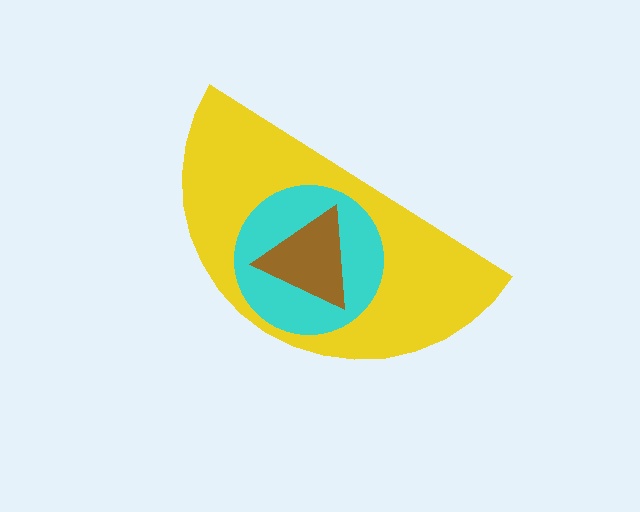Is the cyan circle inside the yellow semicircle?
Yes.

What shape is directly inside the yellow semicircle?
The cyan circle.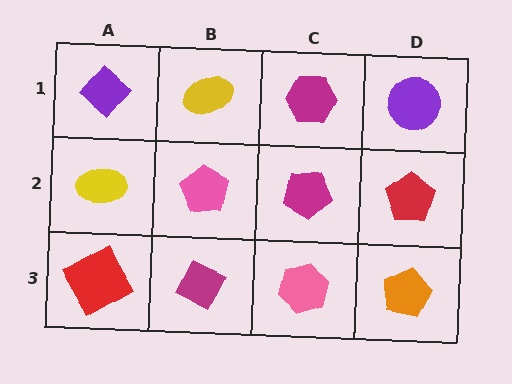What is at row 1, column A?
A purple diamond.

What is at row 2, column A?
A yellow ellipse.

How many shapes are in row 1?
4 shapes.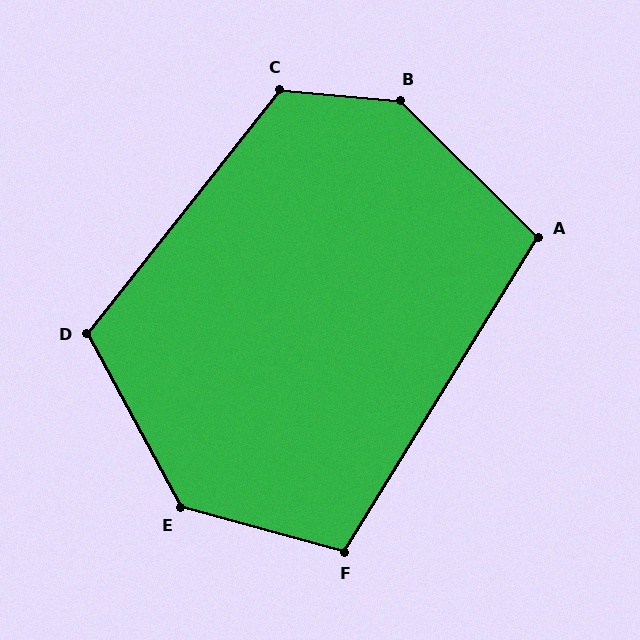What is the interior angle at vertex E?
Approximately 134 degrees (obtuse).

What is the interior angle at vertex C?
Approximately 123 degrees (obtuse).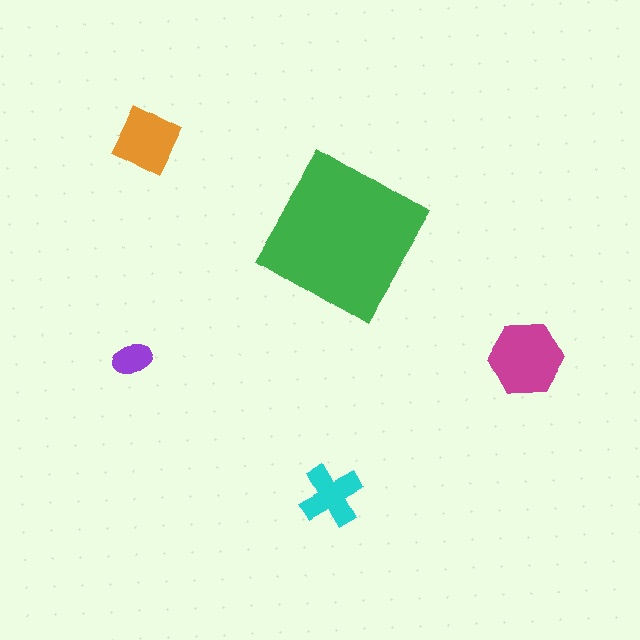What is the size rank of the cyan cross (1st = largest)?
4th.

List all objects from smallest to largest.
The purple ellipse, the cyan cross, the orange diamond, the magenta hexagon, the green diamond.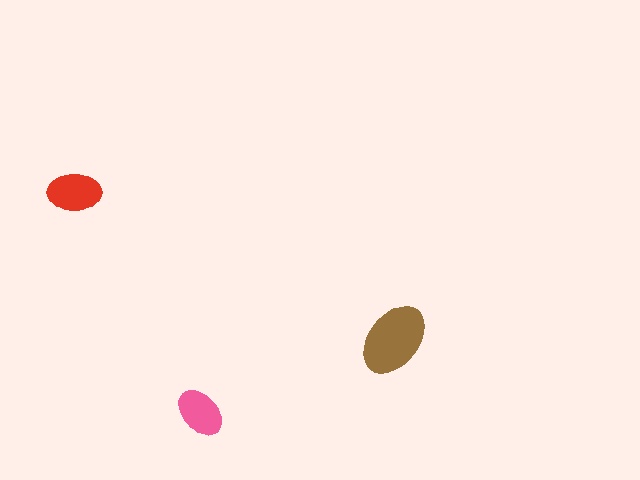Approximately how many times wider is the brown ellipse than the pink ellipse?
About 1.5 times wider.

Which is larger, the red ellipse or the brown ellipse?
The brown one.